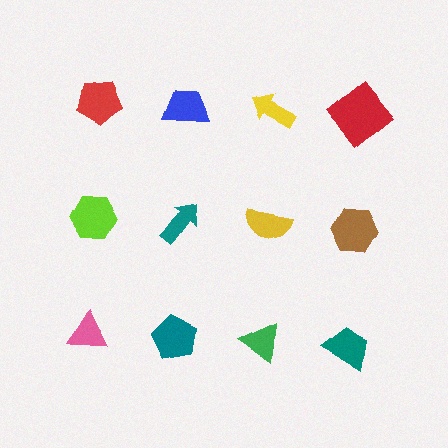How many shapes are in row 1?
4 shapes.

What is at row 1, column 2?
A blue trapezoid.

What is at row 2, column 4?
A brown hexagon.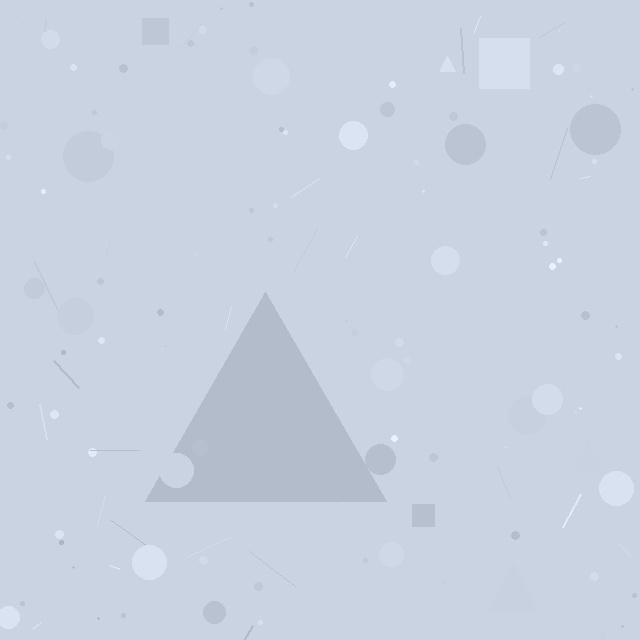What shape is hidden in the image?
A triangle is hidden in the image.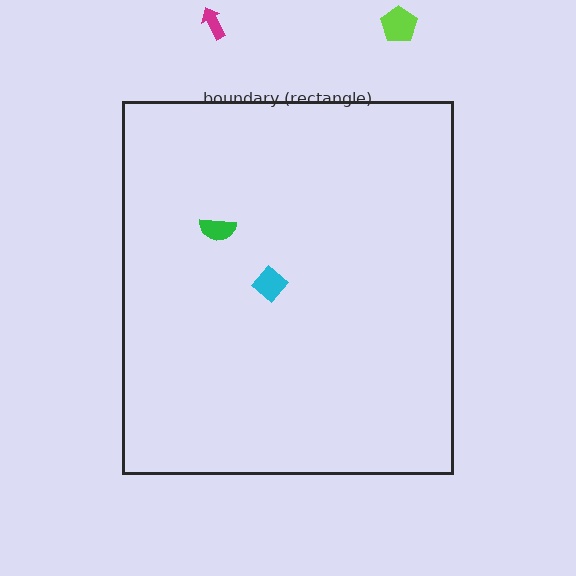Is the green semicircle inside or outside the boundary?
Inside.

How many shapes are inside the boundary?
2 inside, 2 outside.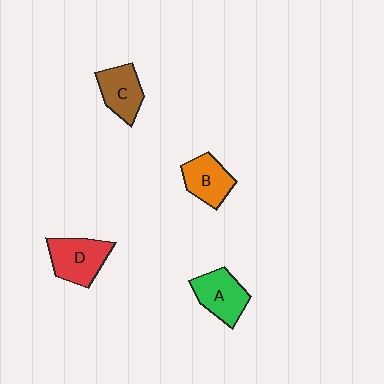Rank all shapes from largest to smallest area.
From largest to smallest: D (red), A (green), C (brown), B (orange).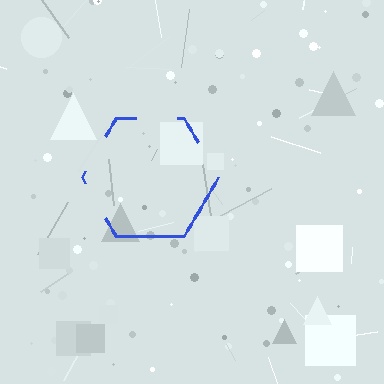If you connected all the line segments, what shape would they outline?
They would outline a hexagon.